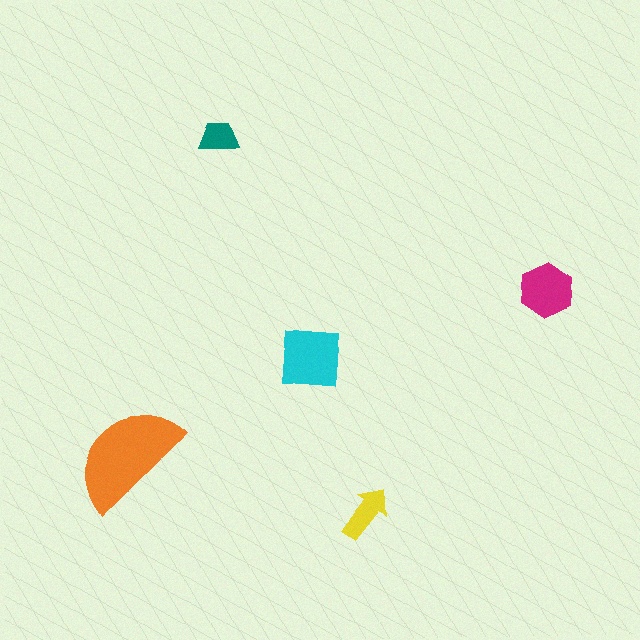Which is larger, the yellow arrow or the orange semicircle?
The orange semicircle.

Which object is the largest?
The orange semicircle.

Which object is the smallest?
The teal trapezoid.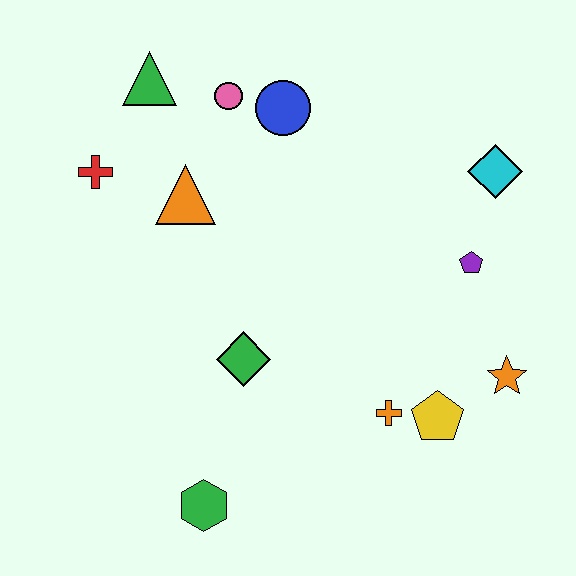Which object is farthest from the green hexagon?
The cyan diamond is farthest from the green hexagon.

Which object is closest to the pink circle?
The blue circle is closest to the pink circle.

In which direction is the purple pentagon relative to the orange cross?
The purple pentagon is above the orange cross.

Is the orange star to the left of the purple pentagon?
No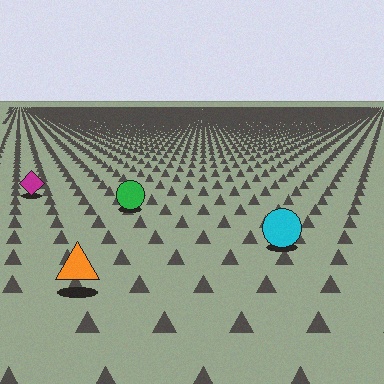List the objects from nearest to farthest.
From nearest to farthest: the orange triangle, the cyan circle, the green circle, the magenta diamond.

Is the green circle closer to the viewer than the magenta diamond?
Yes. The green circle is closer — you can tell from the texture gradient: the ground texture is coarser near it.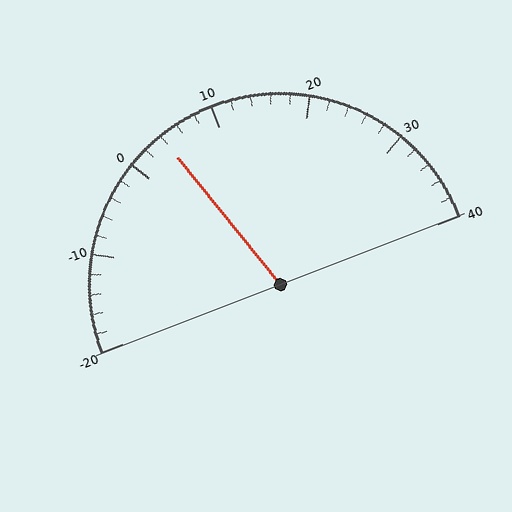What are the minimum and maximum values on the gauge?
The gauge ranges from -20 to 40.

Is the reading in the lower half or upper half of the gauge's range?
The reading is in the lower half of the range (-20 to 40).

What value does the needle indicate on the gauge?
The needle indicates approximately 4.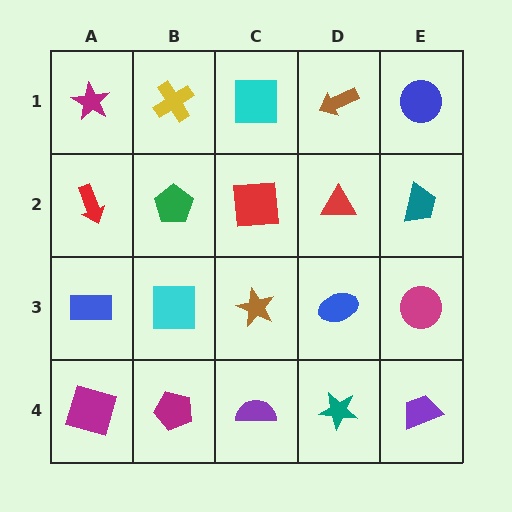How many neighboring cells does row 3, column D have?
4.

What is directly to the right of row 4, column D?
A purple trapezoid.